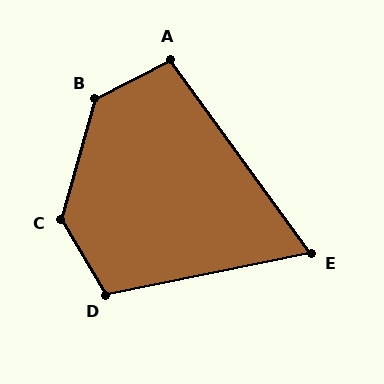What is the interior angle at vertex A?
Approximately 98 degrees (obtuse).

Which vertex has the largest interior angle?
B, at approximately 134 degrees.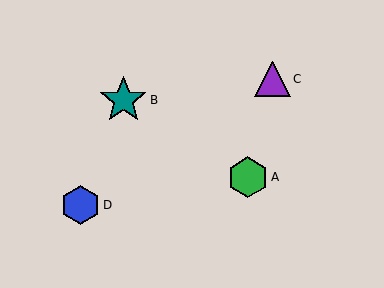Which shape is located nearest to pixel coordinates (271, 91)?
The purple triangle (labeled C) at (272, 79) is nearest to that location.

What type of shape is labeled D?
Shape D is a blue hexagon.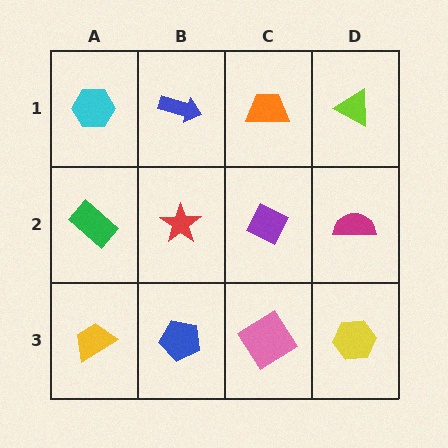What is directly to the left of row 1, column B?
A cyan hexagon.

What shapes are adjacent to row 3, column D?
A magenta semicircle (row 2, column D), a pink diamond (row 3, column C).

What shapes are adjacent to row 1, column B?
A red star (row 2, column B), a cyan hexagon (row 1, column A), an orange trapezoid (row 1, column C).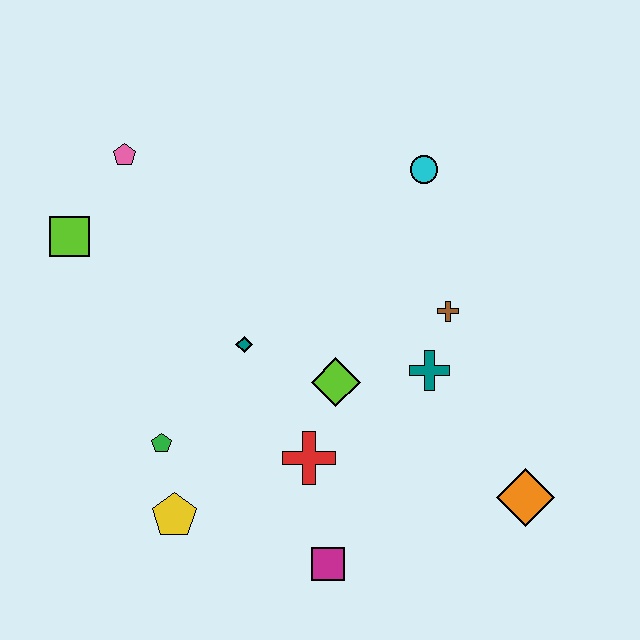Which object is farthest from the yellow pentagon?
The cyan circle is farthest from the yellow pentagon.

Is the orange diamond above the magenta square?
Yes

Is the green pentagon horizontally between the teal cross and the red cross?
No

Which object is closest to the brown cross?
The teal cross is closest to the brown cross.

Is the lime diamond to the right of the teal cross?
No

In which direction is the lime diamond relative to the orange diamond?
The lime diamond is to the left of the orange diamond.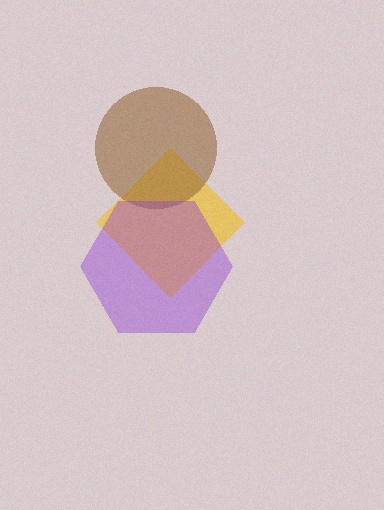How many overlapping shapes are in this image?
There are 3 overlapping shapes in the image.